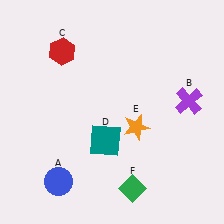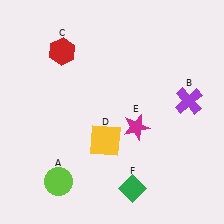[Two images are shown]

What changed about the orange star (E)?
In Image 1, E is orange. In Image 2, it changed to magenta.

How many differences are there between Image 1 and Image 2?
There are 3 differences between the two images.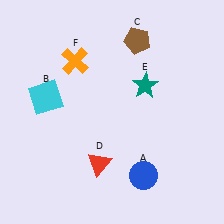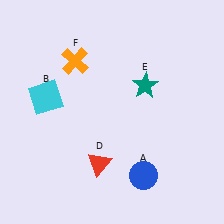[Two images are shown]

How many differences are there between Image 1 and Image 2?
There is 1 difference between the two images.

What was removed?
The brown pentagon (C) was removed in Image 2.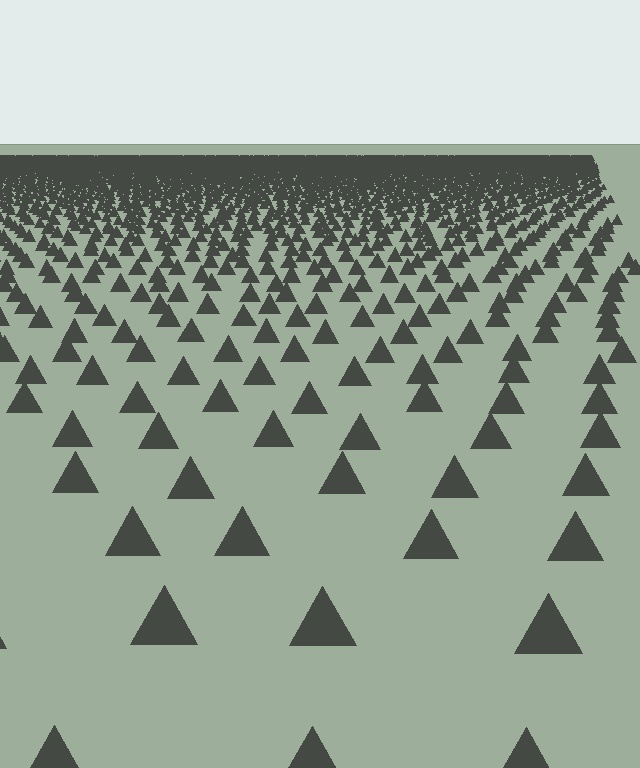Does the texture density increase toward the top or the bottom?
Density increases toward the top.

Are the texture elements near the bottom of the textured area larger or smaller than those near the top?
Larger. Near the bottom, elements are closer to the viewer and appear at a bigger on-screen size.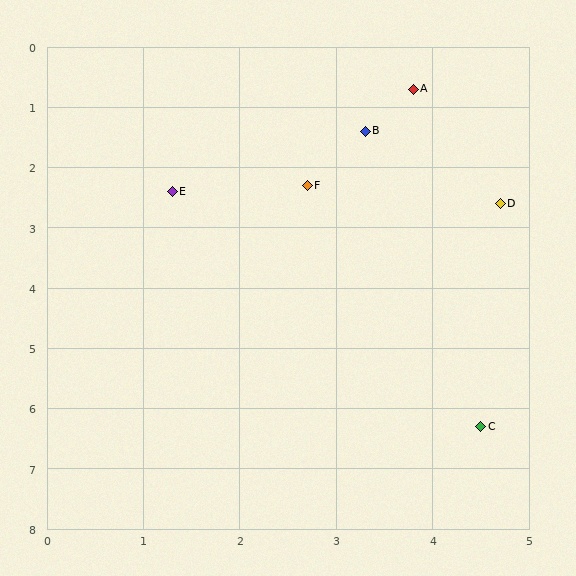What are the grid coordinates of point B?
Point B is at approximately (3.3, 1.4).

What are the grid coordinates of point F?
Point F is at approximately (2.7, 2.3).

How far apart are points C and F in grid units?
Points C and F are about 4.4 grid units apart.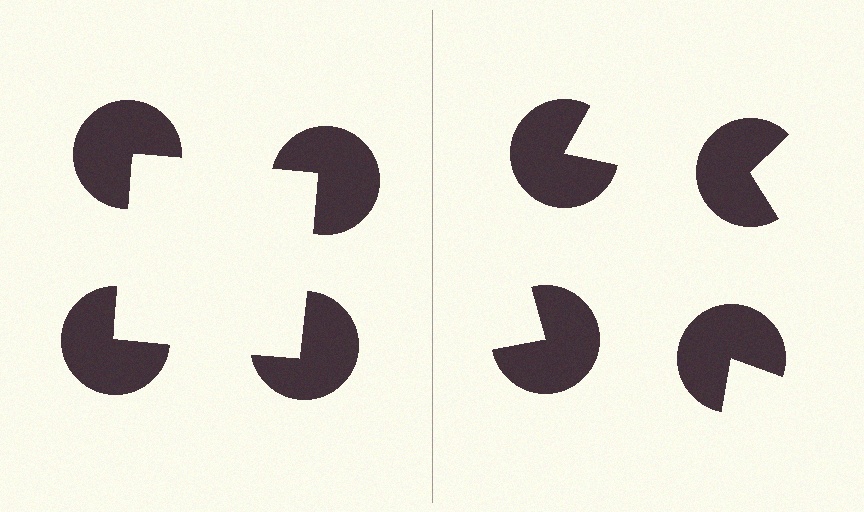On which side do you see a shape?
An illusory square appears on the left side. On the right side the wedge cuts are rotated, so no coherent shape forms.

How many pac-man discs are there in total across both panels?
8 — 4 on each side.